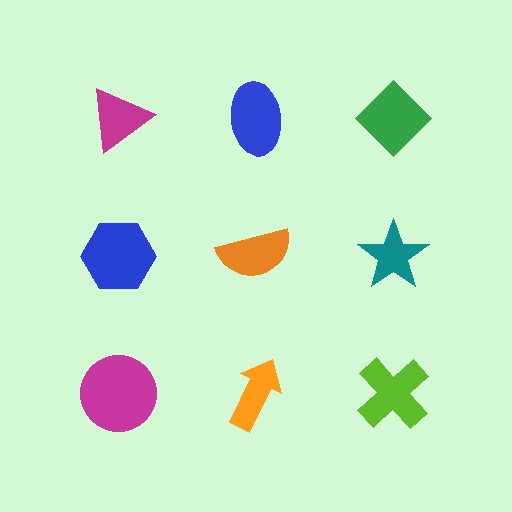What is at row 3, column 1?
A magenta circle.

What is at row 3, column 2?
An orange arrow.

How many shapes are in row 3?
3 shapes.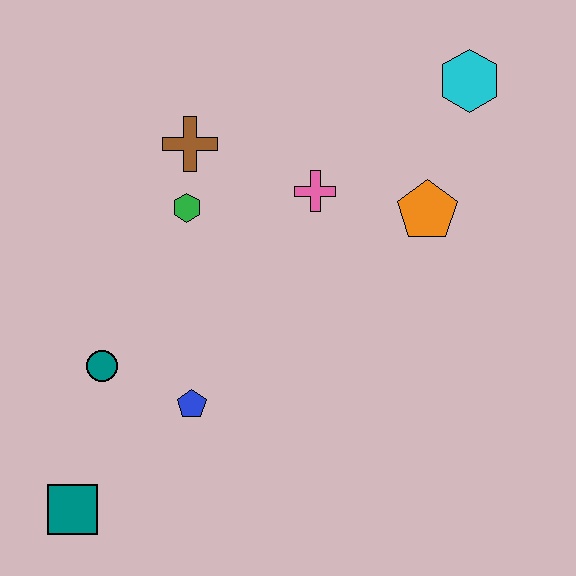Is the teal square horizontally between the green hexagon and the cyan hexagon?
No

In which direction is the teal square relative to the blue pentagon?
The teal square is to the left of the blue pentagon.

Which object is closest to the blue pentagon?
The teal circle is closest to the blue pentagon.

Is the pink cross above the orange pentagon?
Yes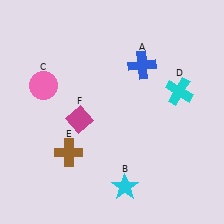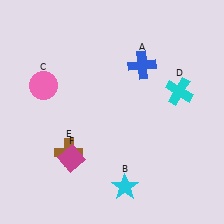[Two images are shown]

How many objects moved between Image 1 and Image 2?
1 object moved between the two images.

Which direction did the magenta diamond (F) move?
The magenta diamond (F) moved down.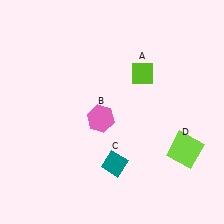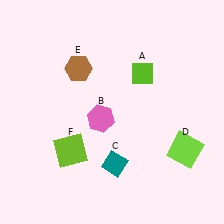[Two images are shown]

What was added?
A brown hexagon (E), a lime square (F) were added in Image 2.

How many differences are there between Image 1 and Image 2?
There are 2 differences between the two images.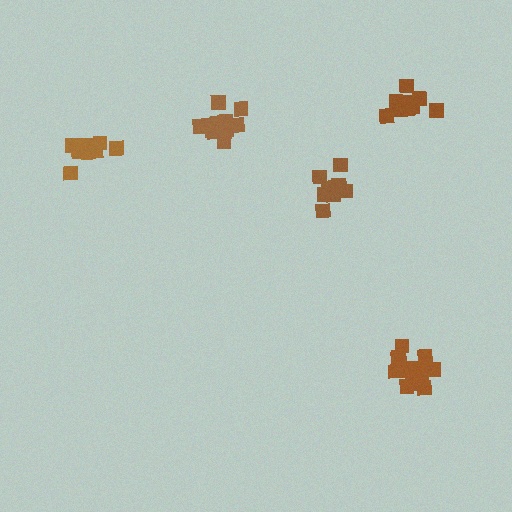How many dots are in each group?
Group 1: 13 dots, Group 2: 15 dots, Group 3: 10 dots, Group 4: 14 dots, Group 5: 13 dots (65 total).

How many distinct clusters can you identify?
There are 5 distinct clusters.